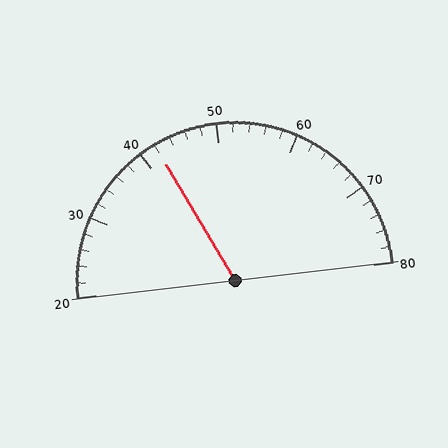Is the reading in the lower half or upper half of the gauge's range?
The reading is in the lower half of the range (20 to 80).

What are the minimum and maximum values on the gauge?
The gauge ranges from 20 to 80.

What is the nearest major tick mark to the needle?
The nearest major tick mark is 40.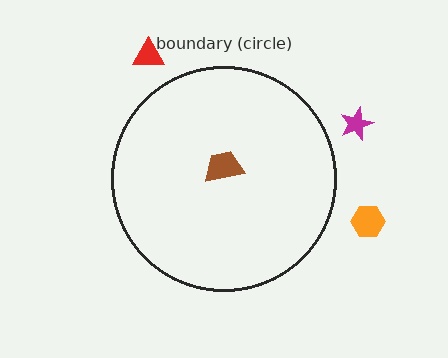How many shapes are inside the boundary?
1 inside, 3 outside.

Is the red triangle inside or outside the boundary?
Outside.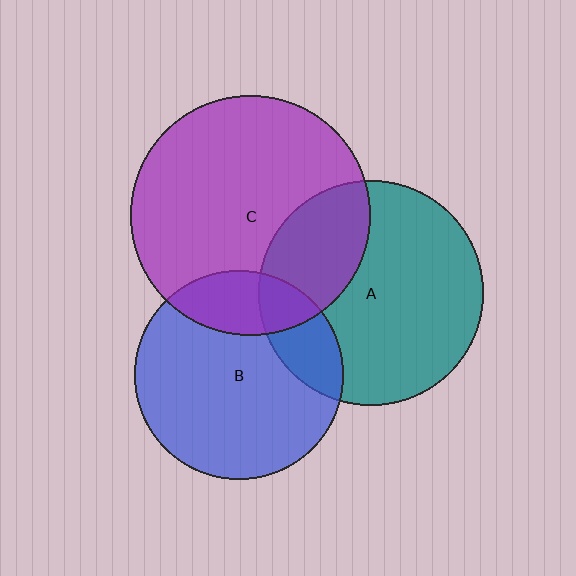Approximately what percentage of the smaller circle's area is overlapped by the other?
Approximately 20%.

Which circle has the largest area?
Circle C (purple).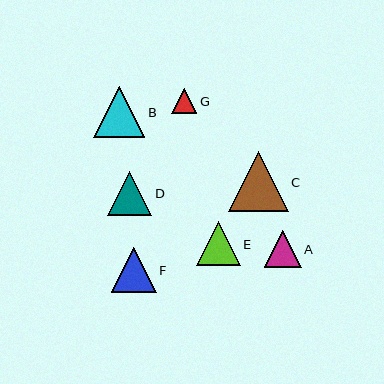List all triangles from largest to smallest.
From largest to smallest: C, B, F, D, E, A, G.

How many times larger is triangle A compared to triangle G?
Triangle A is approximately 1.5 times the size of triangle G.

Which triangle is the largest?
Triangle C is the largest with a size of approximately 60 pixels.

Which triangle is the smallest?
Triangle G is the smallest with a size of approximately 25 pixels.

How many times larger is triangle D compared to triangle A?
Triangle D is approximately 1.2 times the size of triangle A.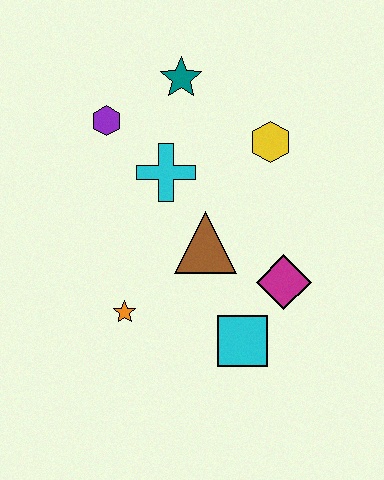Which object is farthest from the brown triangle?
The teal star is farthest from the brown triangle.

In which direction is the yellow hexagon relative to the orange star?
The yellow hexagon is above the orange star.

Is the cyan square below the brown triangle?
Yes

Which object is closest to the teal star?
The purple hexagon is closest to the teal star.